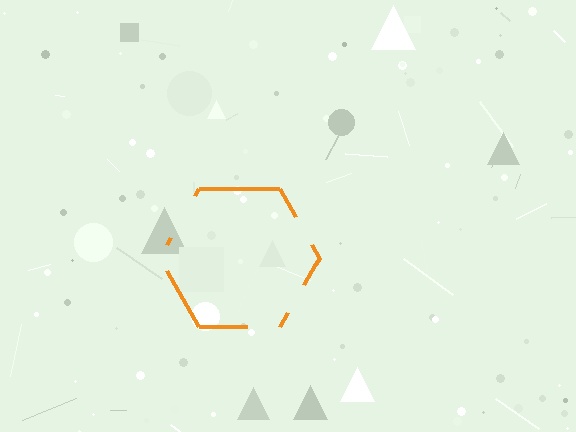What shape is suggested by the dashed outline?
The dashed outline suggests a hexagon.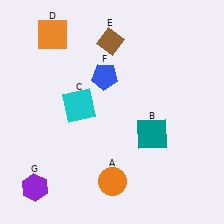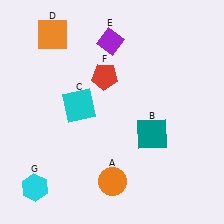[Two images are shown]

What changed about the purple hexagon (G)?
In Image 1, G is purple. In Image 2, it changed to cyan.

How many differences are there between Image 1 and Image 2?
There are 3 differences between the two images.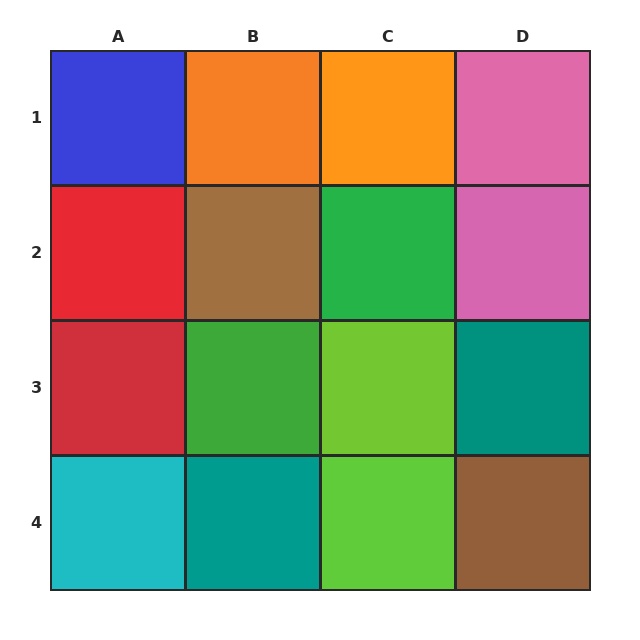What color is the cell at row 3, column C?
Lime.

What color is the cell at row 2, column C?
Green.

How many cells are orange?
2 cells are orange.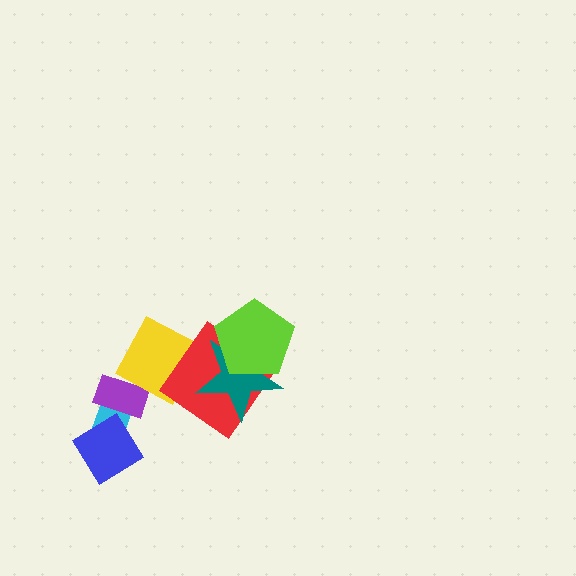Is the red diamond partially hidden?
Yes, it is partially covered by another shape.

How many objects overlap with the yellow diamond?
3 objects overlap with the yellow diamond.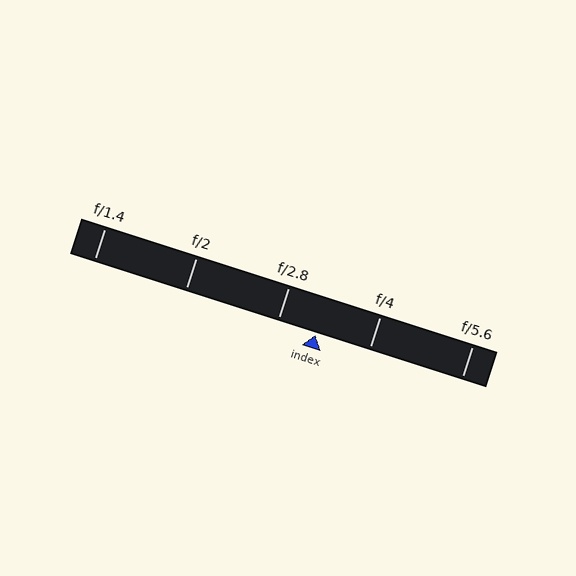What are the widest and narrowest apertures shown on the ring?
The widest aperture shown is f/1.4 and the narrowest is f/5.6.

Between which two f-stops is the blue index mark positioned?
The index mark is between f/2.8 and f/4.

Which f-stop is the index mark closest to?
The index mark is closest to f/2.8.